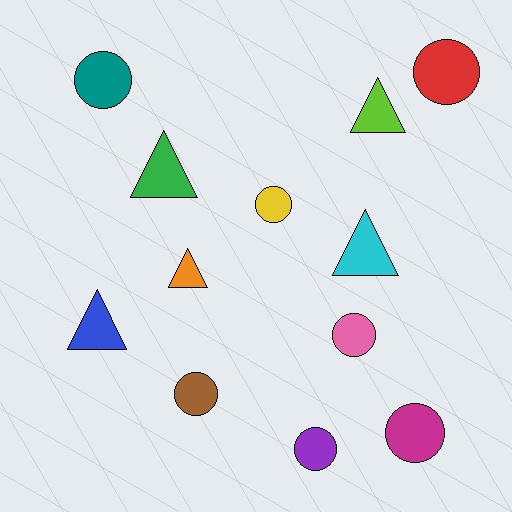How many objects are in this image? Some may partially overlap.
There are 12 objects.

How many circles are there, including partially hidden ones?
There are 7 circles.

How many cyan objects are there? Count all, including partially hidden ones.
There is 1 cyan object.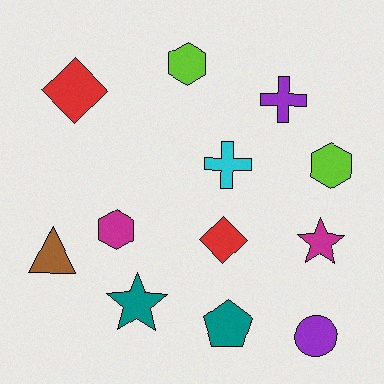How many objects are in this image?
There are 12 objects.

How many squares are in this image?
There are no squares.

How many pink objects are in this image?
There are no pink objects.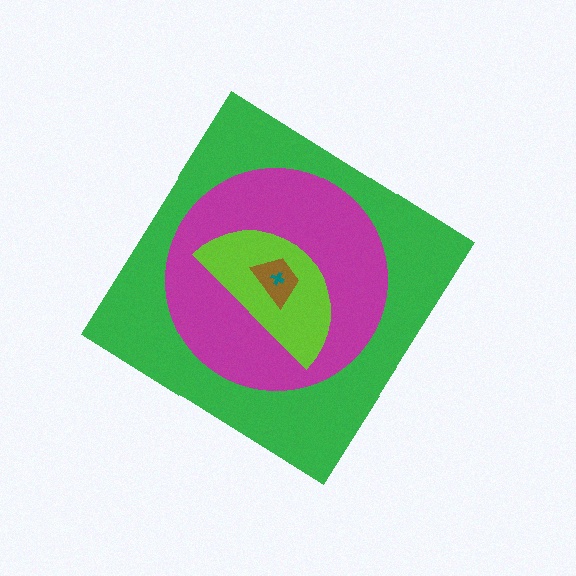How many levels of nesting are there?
5.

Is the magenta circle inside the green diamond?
Yes.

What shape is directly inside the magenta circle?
The lime semicircle.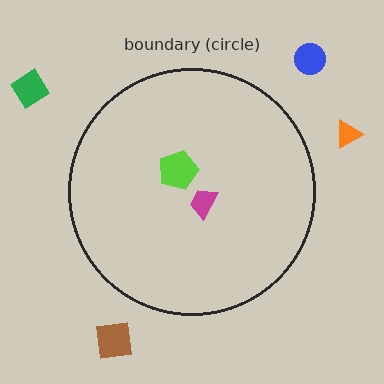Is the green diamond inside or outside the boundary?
Outside.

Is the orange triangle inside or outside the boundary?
Outside.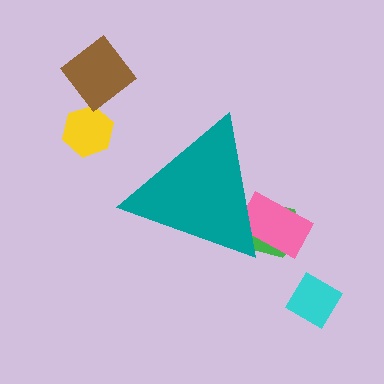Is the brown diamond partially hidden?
No, the brown diamond is fully visible.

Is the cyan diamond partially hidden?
No, the cyan diamond is fully visible.